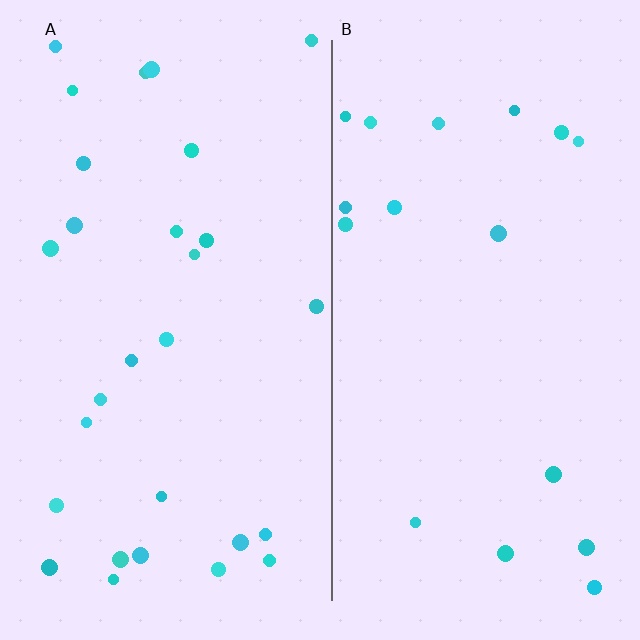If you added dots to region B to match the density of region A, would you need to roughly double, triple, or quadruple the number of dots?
Approximately double.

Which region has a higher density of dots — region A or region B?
A (the left).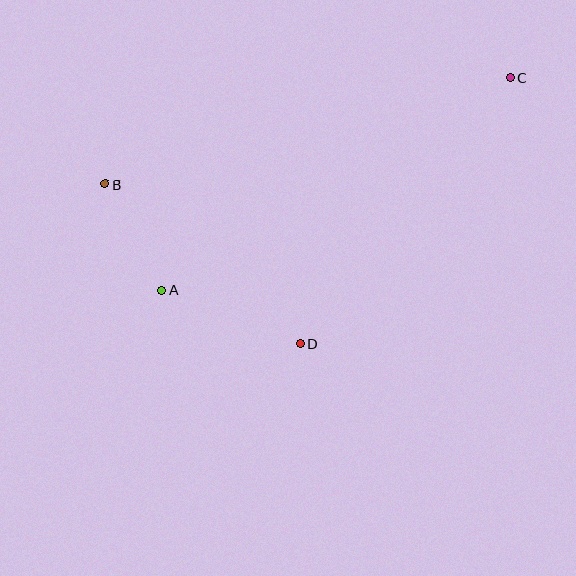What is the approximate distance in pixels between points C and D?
The distance between C and D is approximately 339 pixels.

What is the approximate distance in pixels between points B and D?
The distance between B and D is approximately 253 pixels.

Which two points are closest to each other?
Points A and B are closest to each other.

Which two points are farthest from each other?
Points B and C are farthest from each other.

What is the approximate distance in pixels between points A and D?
The distance between A and D is approximately 149 pixels.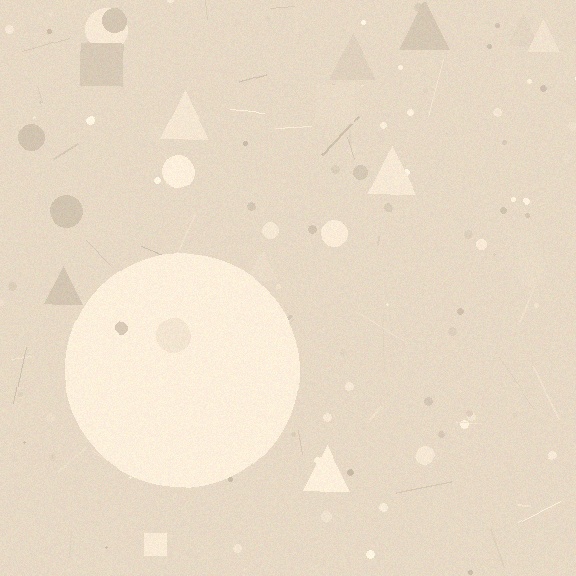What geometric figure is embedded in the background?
A circle is embedded in the background.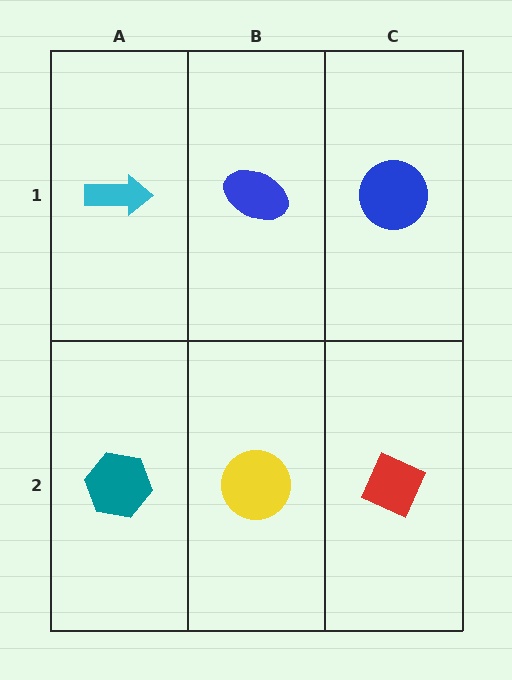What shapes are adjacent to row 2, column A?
A cyan arrow (row 1, column A), a yellow circle (row 2, column B).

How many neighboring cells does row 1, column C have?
2.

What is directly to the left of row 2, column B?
A teal hexagon.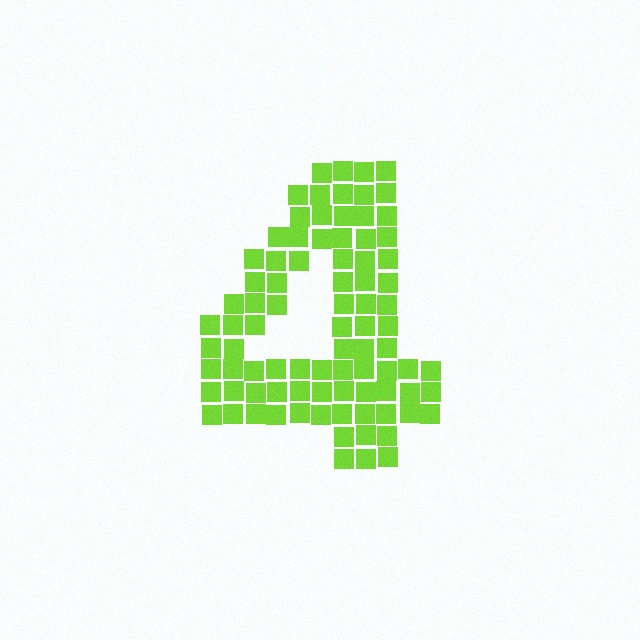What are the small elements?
The small elements are squares.